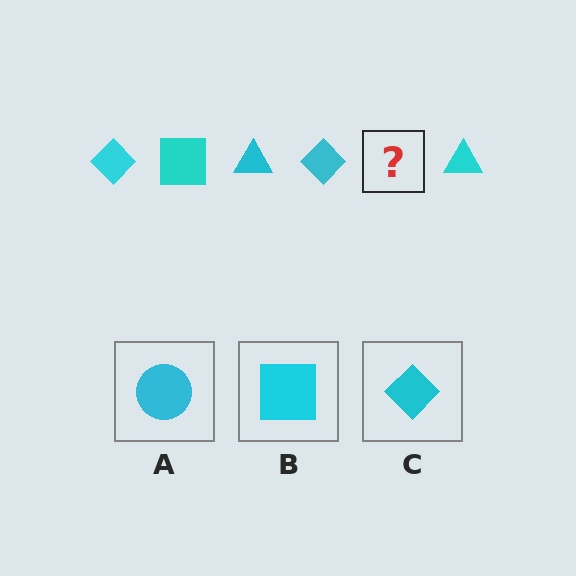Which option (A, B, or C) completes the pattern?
B.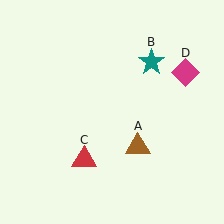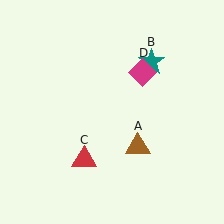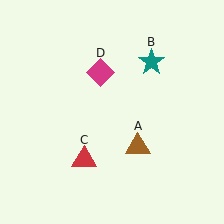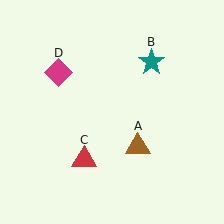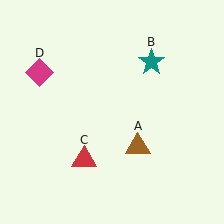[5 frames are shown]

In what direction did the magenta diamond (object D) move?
The magenta diamond (object D) moved left.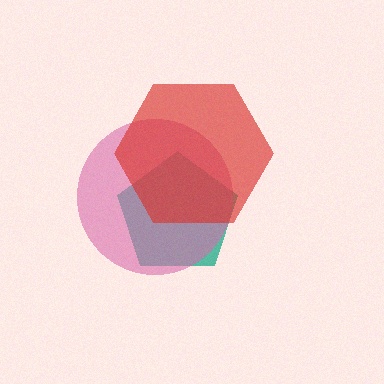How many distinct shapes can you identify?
There are 3 distinct shapes: a teal pentagon, a pink circle, a red hexagon.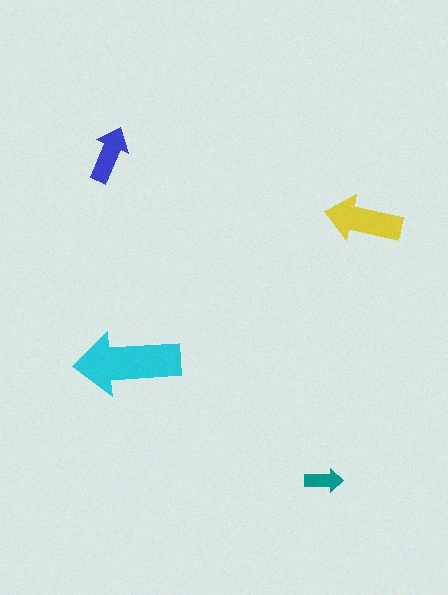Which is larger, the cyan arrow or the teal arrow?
The cyan one.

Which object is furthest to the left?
The blue arrow is leftmost.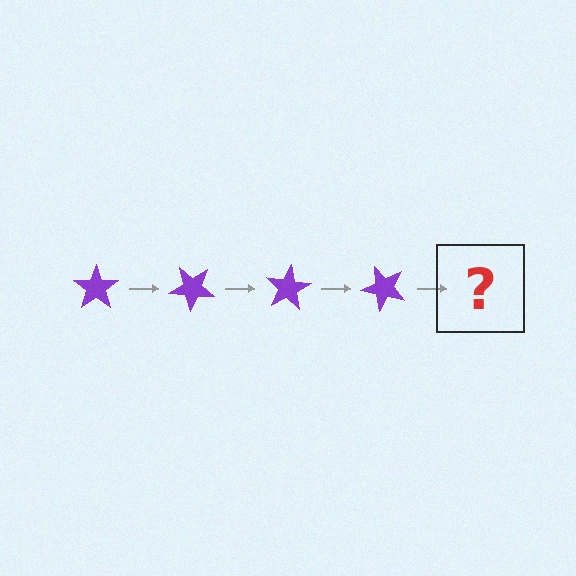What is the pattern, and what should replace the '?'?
The pattern is that the star rotates 40 degrees each step. The '?' should be a purple star rotated 160 degrees.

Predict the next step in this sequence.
The next step is a purple star rotated 160 degrees.